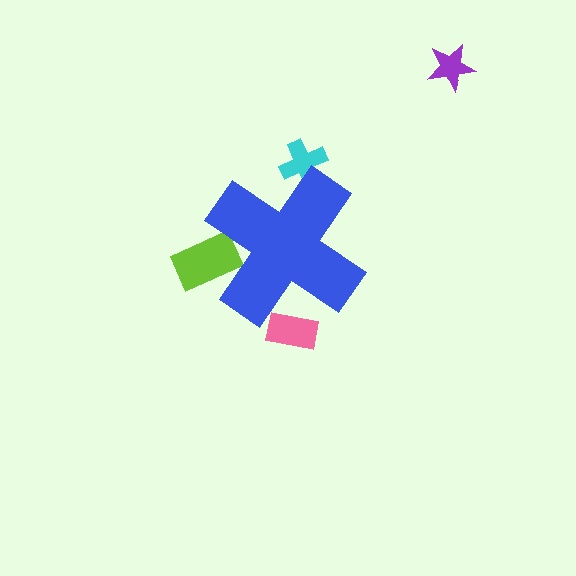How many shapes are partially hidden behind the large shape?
3 shapes are partially hidden.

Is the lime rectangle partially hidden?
Yes, the lime rectangle is partially hidden behind the blue cross.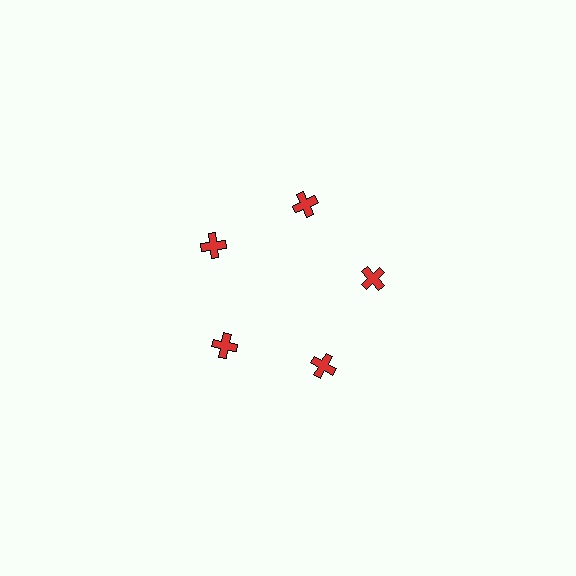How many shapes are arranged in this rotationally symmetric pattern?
There are 5 shapes, arranged in 5 groups of 1.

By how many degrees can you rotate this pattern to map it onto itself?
The pattern maps onto itself every 72 degrees of rotation.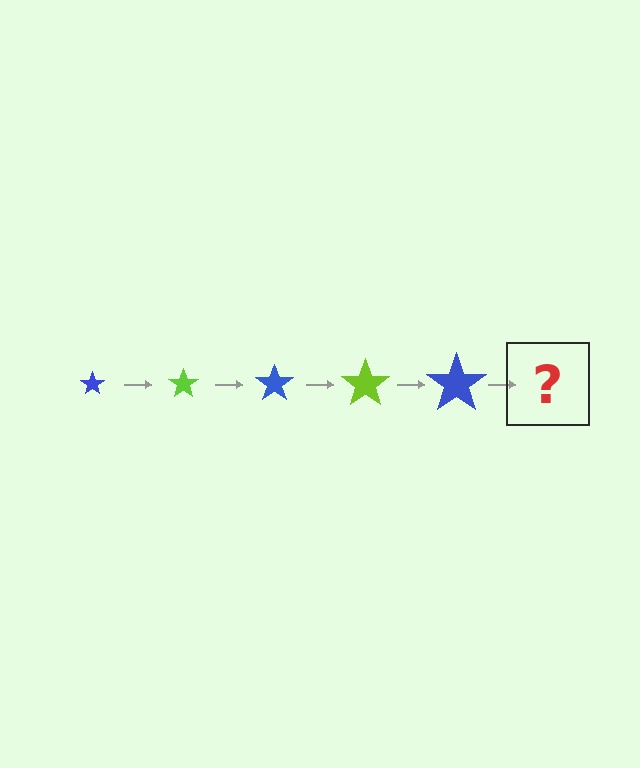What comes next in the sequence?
The next element should be a lime star, larger than the previous one.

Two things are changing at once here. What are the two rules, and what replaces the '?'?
The two rules are that the star grows larger each step and the color cycles through blue and lime. The '?' should be a lime star, larger than the previous one.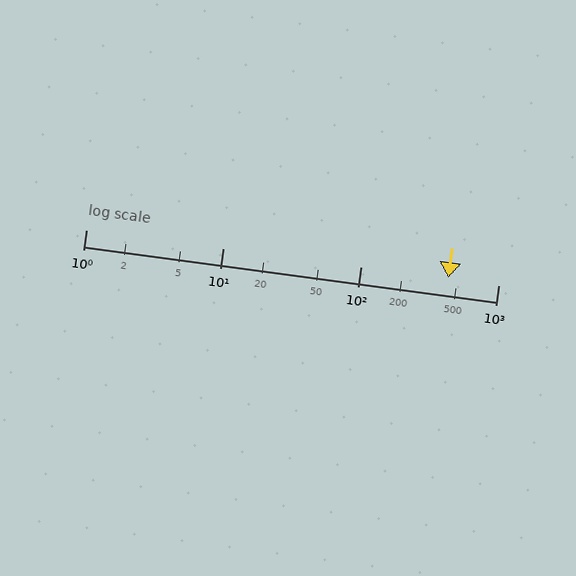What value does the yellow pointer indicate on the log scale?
The pointer indicates approximately 430.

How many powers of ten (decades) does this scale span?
The scale spans 3 decades, from 1 to 1000.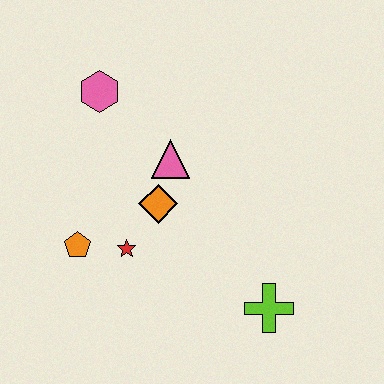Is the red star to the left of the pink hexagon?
No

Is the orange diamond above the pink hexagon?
No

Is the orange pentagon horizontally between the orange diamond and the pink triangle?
No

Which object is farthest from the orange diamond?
The lime cross is farthest from the orange diamond.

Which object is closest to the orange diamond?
The pink triangle is closest to the orange diamond.